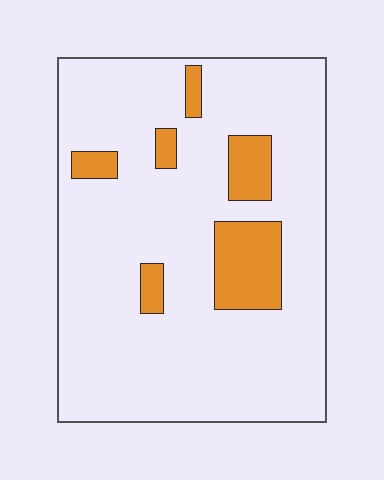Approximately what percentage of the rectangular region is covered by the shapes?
Approximately 15%.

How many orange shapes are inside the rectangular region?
6.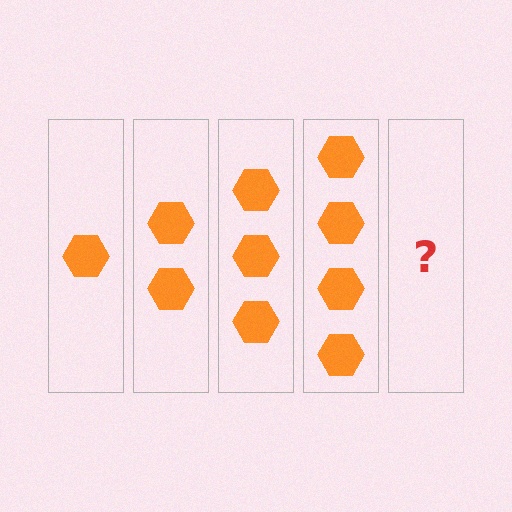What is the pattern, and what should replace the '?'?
The pattern is that each step adds one more hexagon. The '?' should be 5 hexagons.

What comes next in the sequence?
The next element should be 5 hexagons.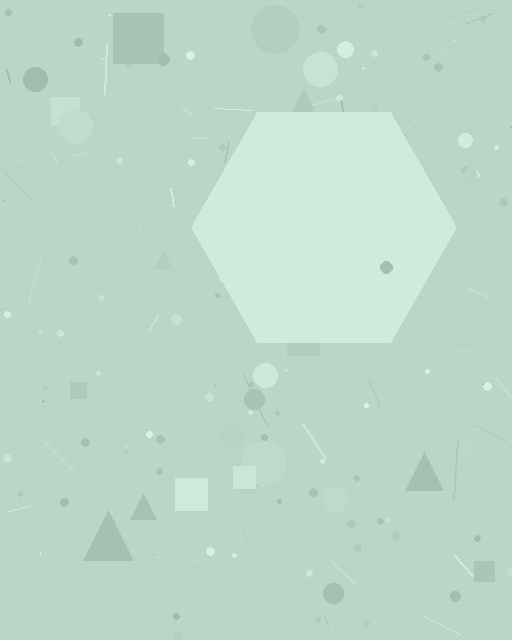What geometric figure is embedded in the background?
A hexagon is embedded in the background.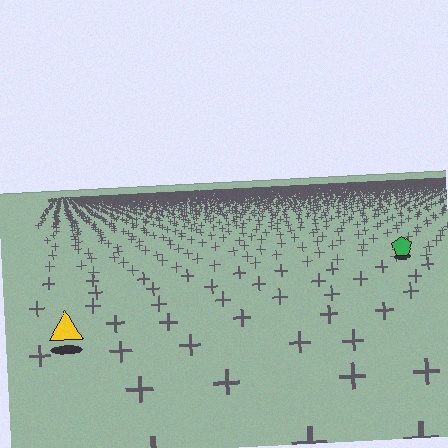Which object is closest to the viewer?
The yellow triangle is closest. The texture marks near it are larger and more spread out.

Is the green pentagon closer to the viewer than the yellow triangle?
No. The yellow triangle is closer — you can tell from the texture gradient: the ground texture is coarser near it.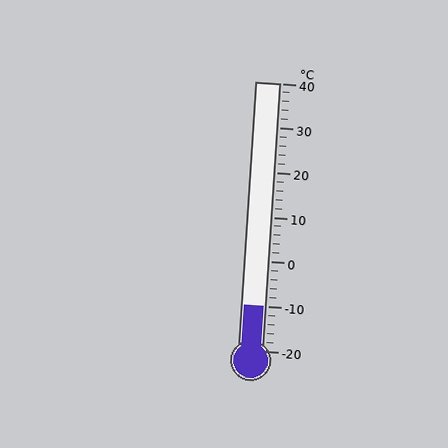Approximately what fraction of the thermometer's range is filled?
The thermometer is filled to approximately 15% of its range.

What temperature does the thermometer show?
The thermometer shows approximately -10°C.